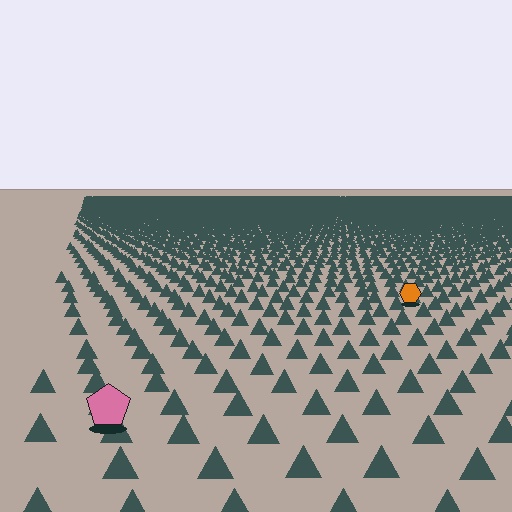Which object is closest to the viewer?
The pink pentagon is closest. The texture marks near it are larger and more spread out.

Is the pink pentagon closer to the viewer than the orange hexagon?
Yes. The pink pentagon is closer — you can tell from the texture gradient: the ground texture is coarser near it.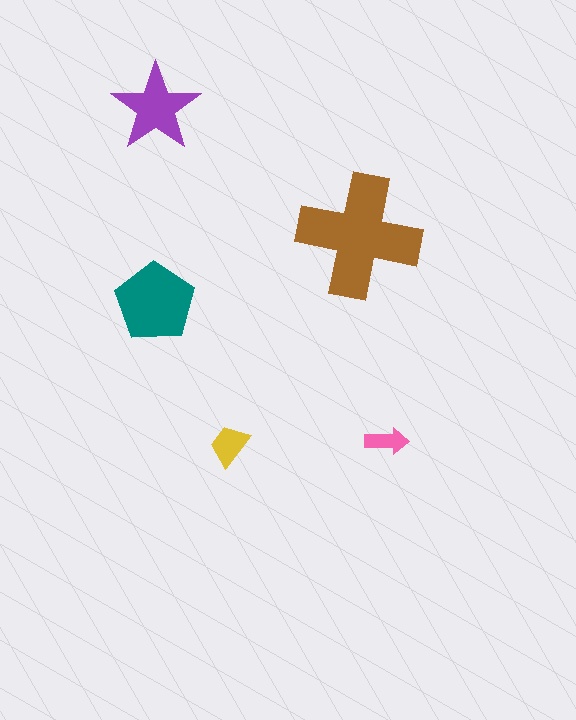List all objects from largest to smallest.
The brown cross, the teal pentagon, the purple star, the yellow trapezoid, the pink arrow.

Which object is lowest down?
The yellow trapezoid is bottommost.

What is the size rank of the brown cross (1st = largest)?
1st.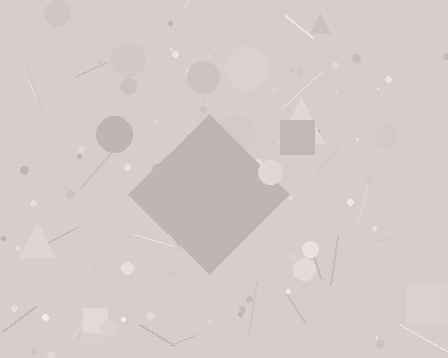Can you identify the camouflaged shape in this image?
The camouflaged shape is a diamond.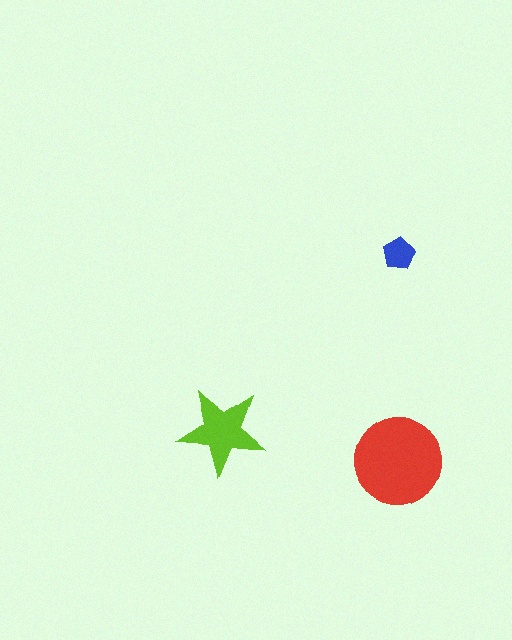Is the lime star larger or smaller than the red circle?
Smaller.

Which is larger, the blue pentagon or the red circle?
The red circle.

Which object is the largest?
The red circle.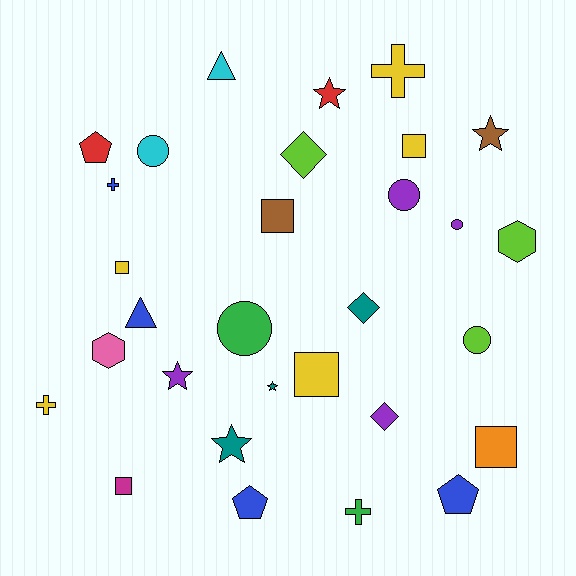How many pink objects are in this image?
There is 1 pink object.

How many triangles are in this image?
There are 2 triangles.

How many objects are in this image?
There are 30 objects.